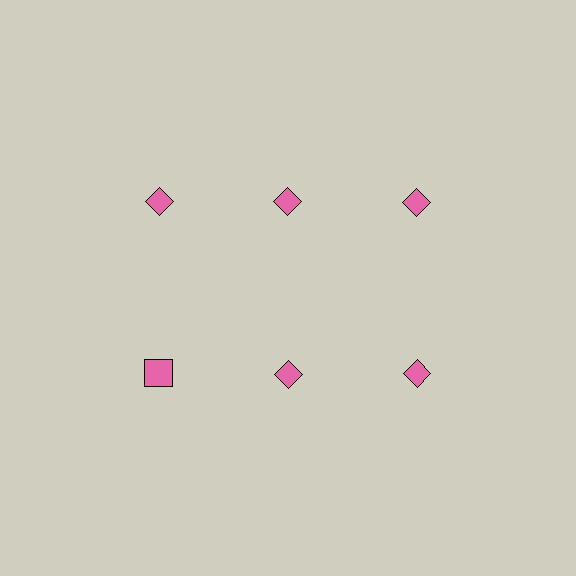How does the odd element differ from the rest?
It has a different shape: square instead of diamond.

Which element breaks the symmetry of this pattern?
The pink square in the second row, leftmost column breaks the symmetry. All other shapes are pink diamonds.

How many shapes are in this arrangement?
There are 6 shapes arranged in a grid pattern.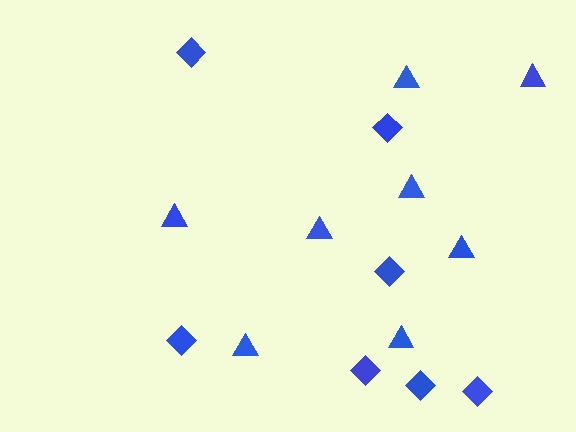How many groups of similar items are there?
There are 2 groups: one group of triangles (8) and one group of diamonds (7).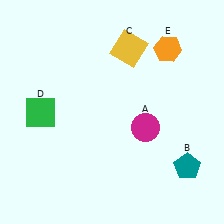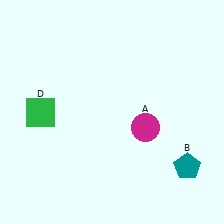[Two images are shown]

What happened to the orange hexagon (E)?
The orange hexagon (E) was removed in Image 2. It was in the top-right area of Image 1.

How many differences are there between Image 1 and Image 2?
There are 2 differences between the two images.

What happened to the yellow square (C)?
The yellow square (C) was removed in Image 2. It was in the top-right area of Image 1.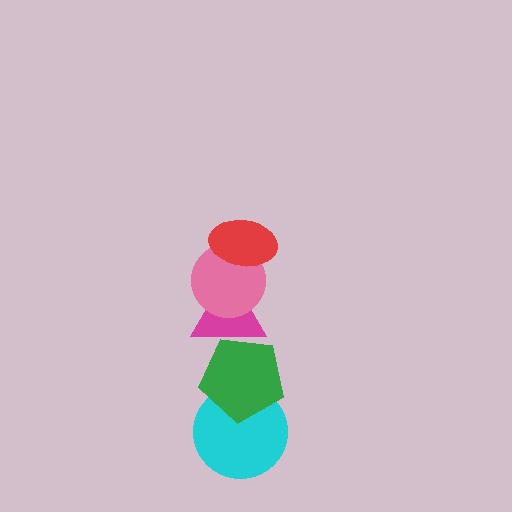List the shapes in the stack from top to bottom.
From top to bottom: the red ellipse, the pink circle, the magenta triangle, the green pentagon, the cyan circle.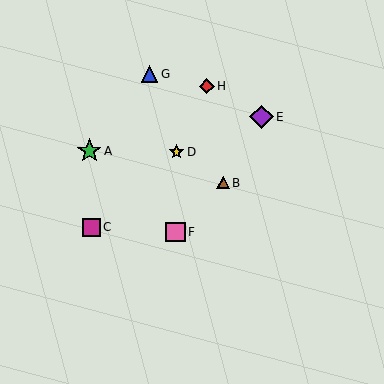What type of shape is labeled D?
Shape D is a yellow star.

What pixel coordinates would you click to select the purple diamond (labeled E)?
Click at (261, 117) to select the purple diamond E.